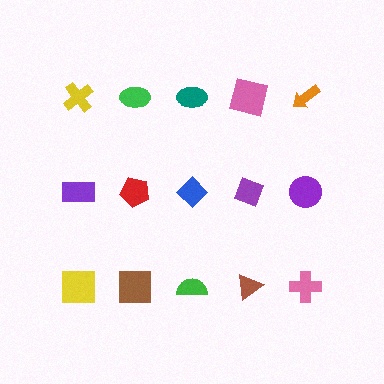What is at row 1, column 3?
A teal ellipse.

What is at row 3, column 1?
A yellow square.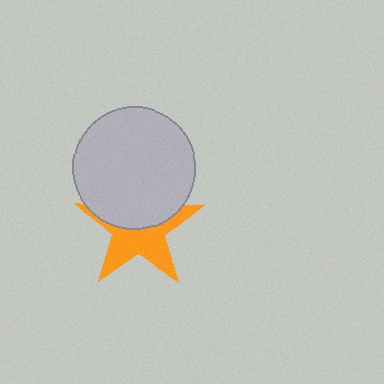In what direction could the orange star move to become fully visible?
The orange star could move down. That would shift it out from behind the light gray circle entirely.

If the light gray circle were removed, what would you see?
You would see the complete orange star.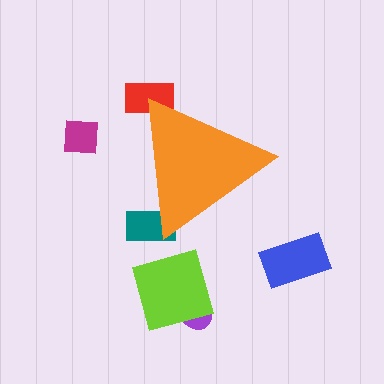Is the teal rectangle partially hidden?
Yes, the teal rectangle is partially hidden behind the orange triangle.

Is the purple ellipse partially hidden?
No, the purple ellipse is fully visible.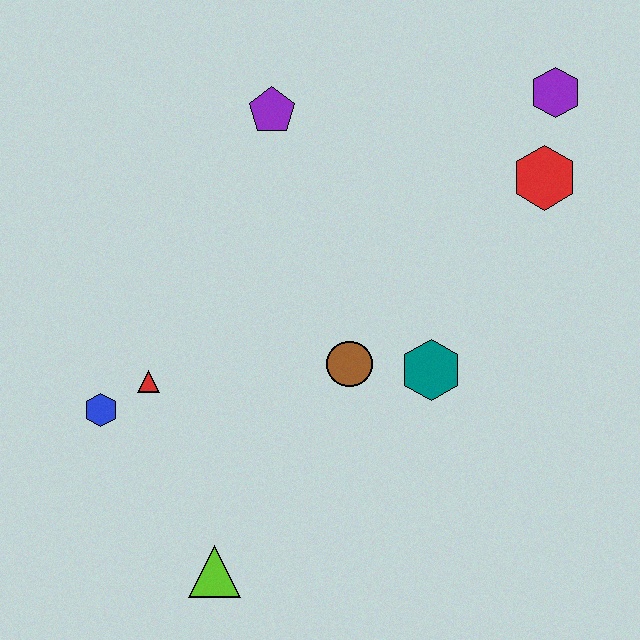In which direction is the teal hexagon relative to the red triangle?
The teal hexagon is to the right of the red triangle.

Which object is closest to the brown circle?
The teal hexagon is closest to the brown circle.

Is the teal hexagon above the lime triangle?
Yes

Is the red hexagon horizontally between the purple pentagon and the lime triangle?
No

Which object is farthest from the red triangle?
The purple hexagon is farthest from the red triangle.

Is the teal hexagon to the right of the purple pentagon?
Yes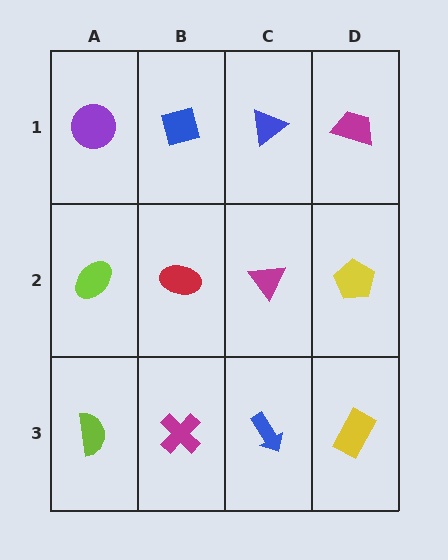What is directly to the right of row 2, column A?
A red ellipse.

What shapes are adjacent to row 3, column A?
A lime ellipse (row 2, column A), a magenta cross (row 3, column B).